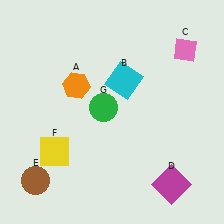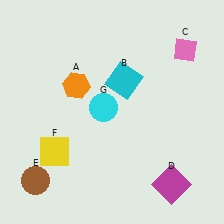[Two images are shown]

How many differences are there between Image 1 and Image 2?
There is 1 difference between the two images.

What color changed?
The circle (G) changed from green in Image 1 to cyan in Image 2.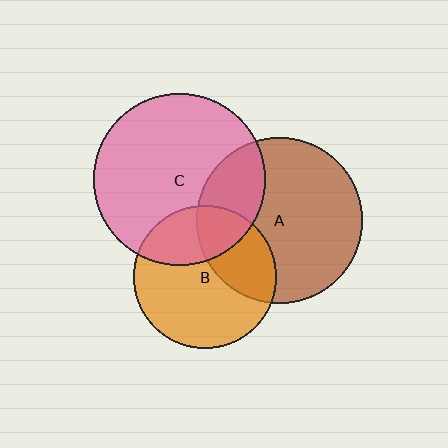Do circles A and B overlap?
Yes.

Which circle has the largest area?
Circle C (pink).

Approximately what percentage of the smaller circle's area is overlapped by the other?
Approximately 35%.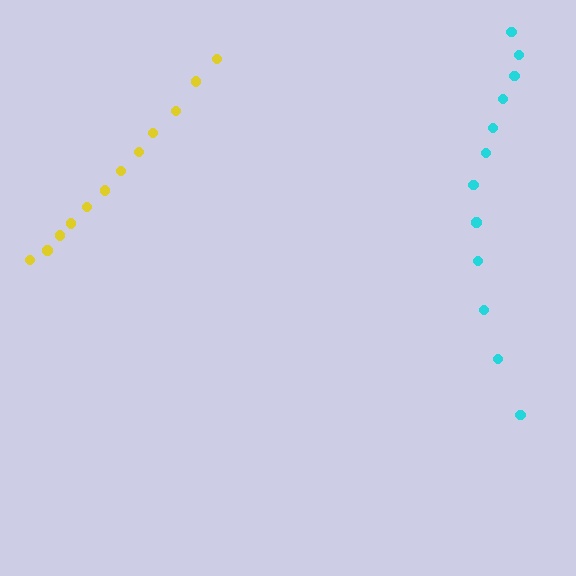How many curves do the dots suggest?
There are 2 distinct paths.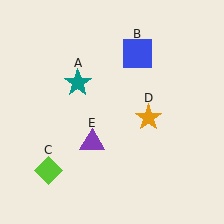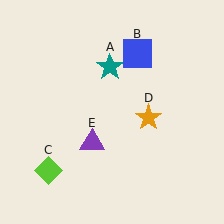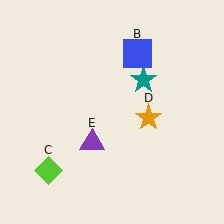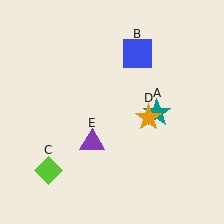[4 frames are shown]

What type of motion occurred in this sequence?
The teal star (object A) rotated clockwise around the center of the scene.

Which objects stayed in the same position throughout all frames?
Blue square (object B) and lime diamond (object C) and orange star (object D) and purple triangle (object E) remained stationary.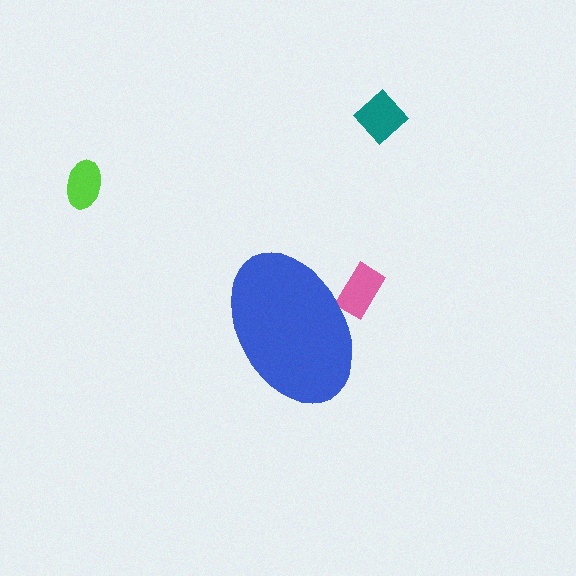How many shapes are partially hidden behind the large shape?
1 shape is partially hidden.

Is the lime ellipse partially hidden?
No, the lime ellipse is fully visible.